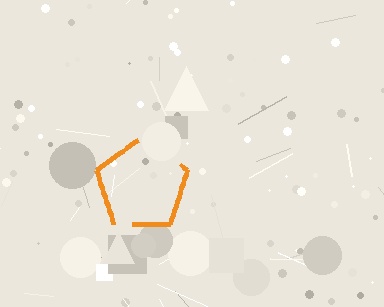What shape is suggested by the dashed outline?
The dashed outline suggests a pentagon.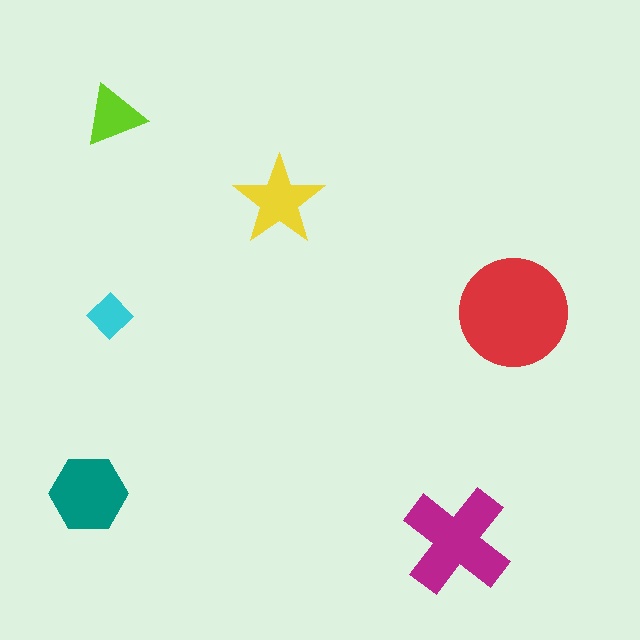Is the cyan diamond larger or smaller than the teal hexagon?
Smaller.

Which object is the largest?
The red circle.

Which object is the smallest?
The cyan diamond.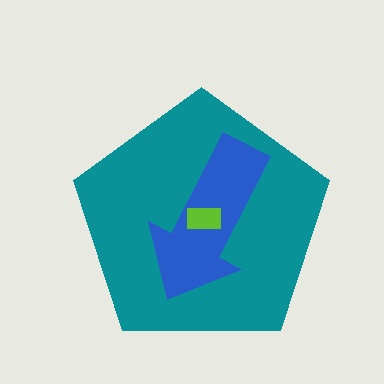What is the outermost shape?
The teal pentagon.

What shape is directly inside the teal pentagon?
The blue arrow.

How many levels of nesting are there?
3.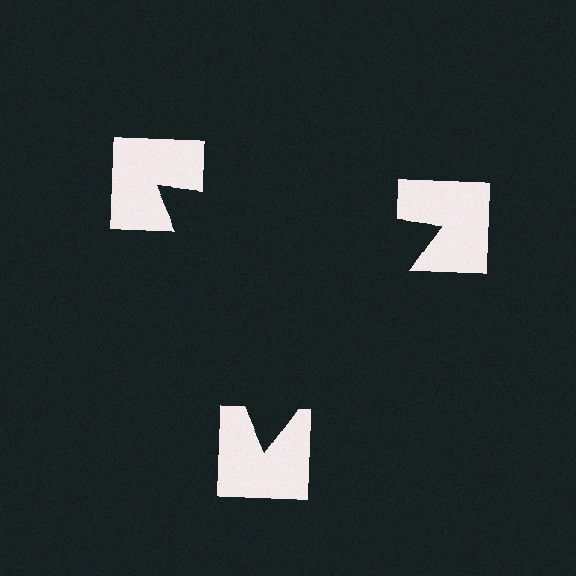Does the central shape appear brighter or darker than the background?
It typically appears slightly darker than the background, even though no actual brightness change is drawn.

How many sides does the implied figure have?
3 sides.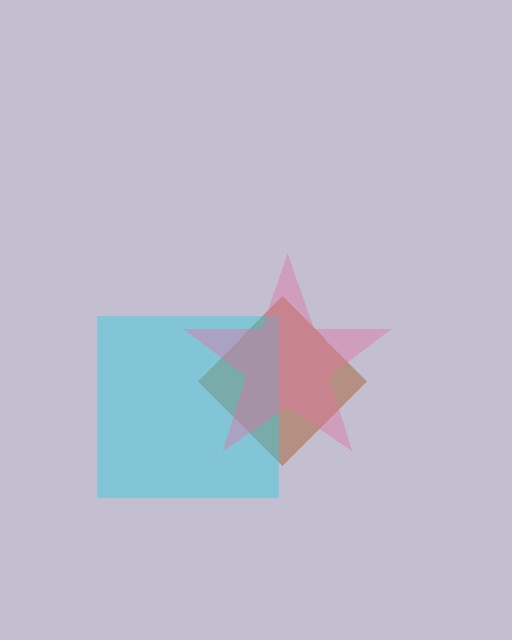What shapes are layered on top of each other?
The layered shapes are: a brown diamond, a cyan square, a pink star.